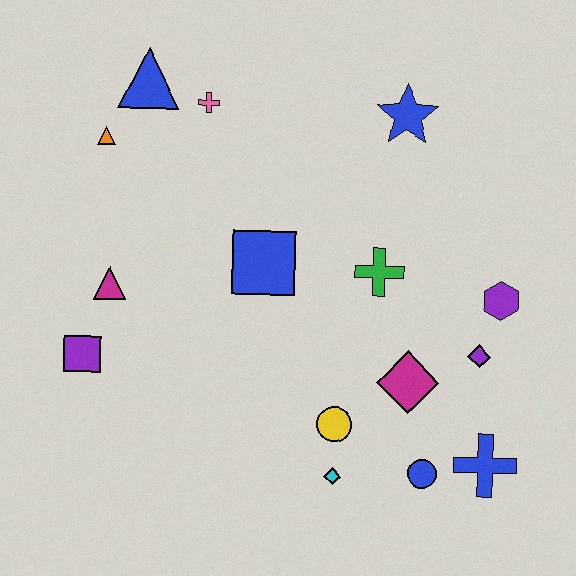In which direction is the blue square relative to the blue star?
The blue square is below the blue star.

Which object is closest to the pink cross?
The blue triangle is closest to the pink cross.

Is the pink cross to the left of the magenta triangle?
No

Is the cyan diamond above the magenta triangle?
No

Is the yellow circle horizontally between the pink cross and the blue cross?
Yes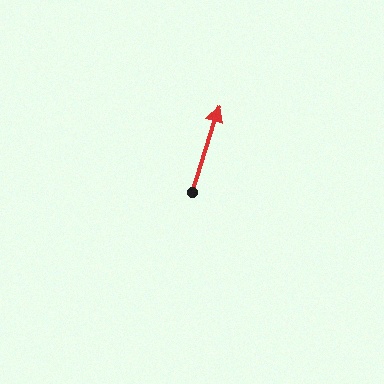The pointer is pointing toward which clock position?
Roughly 1 o'clock.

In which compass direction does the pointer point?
North.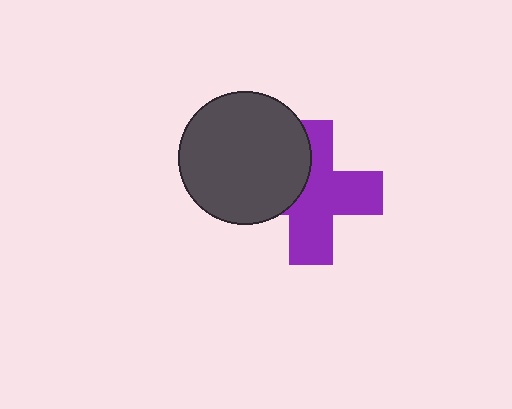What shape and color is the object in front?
The object in front is a dark gray circle.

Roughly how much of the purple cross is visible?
Most of it is visible (roughly 66%).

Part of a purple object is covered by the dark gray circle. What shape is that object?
It is a cross.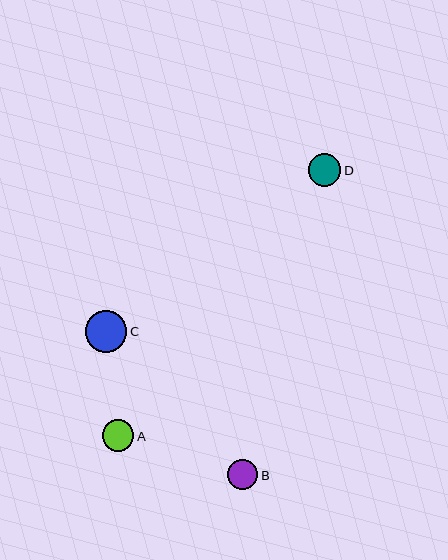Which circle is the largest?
Circle C is the largest with a size of approximately 42 pixels.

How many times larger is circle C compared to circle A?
Circle C is approximately 1.3 times the size of circle A.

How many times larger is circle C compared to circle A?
Circle C is approximately 1.3 times the size of circle A.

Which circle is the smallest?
Circle B is the smallest with a size of approximately 30 pixels.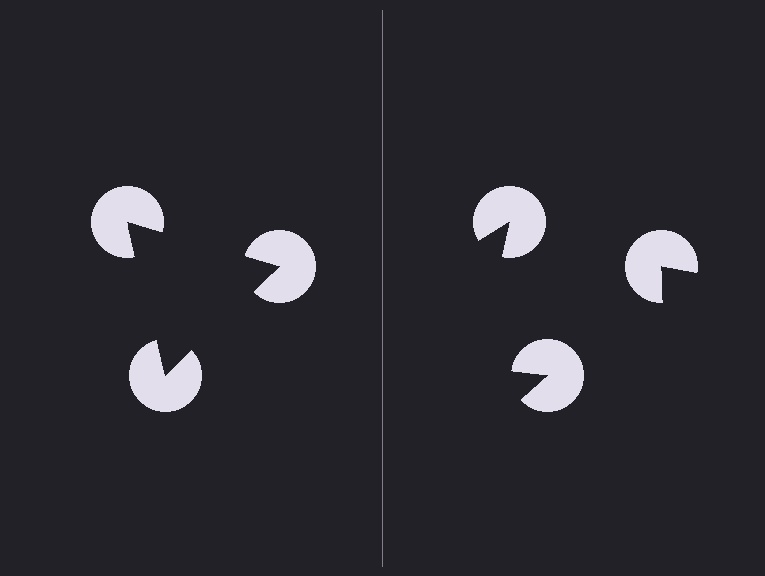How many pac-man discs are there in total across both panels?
6 — 3 on each side.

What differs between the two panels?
The pac-man discs are positioned identically on both sides; only the wedge orientations differ. On the left they align to a triangle; on the right they are misaligned.